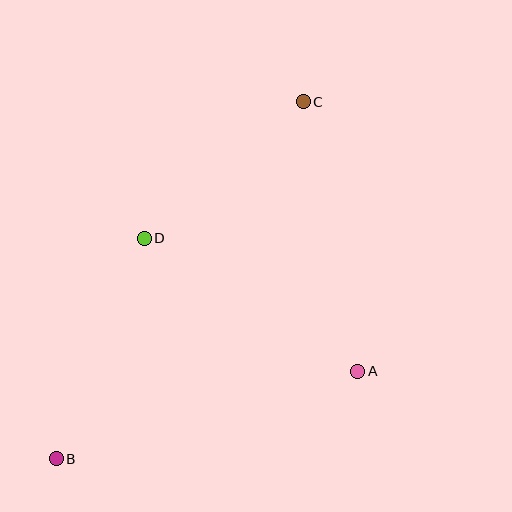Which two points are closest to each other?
Points C and D are closest to each other.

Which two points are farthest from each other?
Points B and C are farthest from each other.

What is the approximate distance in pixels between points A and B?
The distance between A and B is approximately 314 pixels.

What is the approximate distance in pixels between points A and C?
The distance between A and C is approximately 275 pixels.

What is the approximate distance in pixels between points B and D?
The distance between B and D is approximately 238 pixels.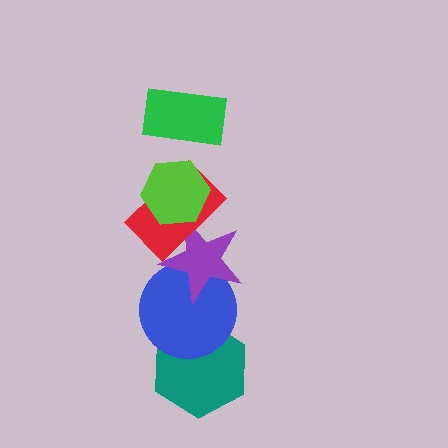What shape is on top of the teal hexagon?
The blue circle is on top of the teal hexagon.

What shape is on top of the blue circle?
The purple star is on top of the blue circle.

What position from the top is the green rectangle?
The green rectangle is 1st from the top.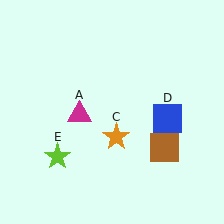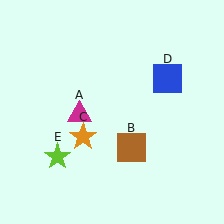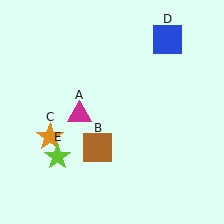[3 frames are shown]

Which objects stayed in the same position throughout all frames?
Magenta triangle (object A) and lime star (object E) remained stationary.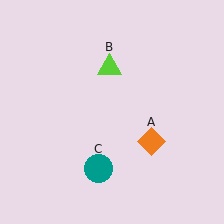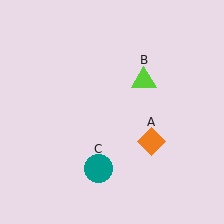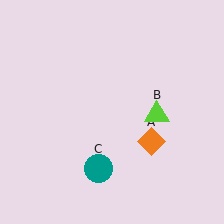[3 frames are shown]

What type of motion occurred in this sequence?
The lime triangle (object B) rotated clockwise around the center of the scene.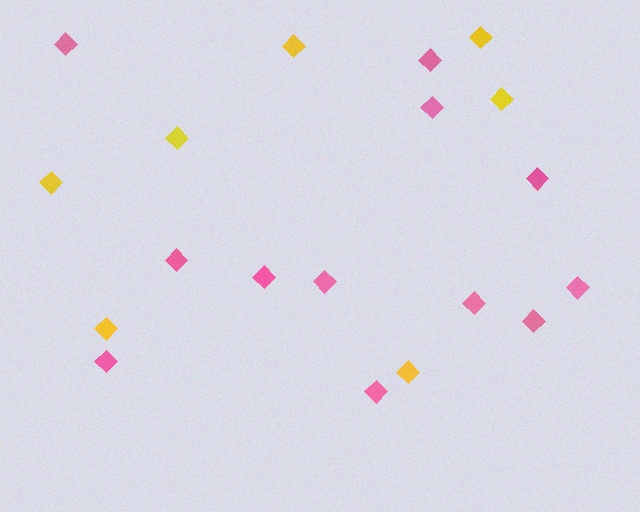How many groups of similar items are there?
There are 2 groups: one group of yellow diamonds (7) and one group of pink diamonds (12).